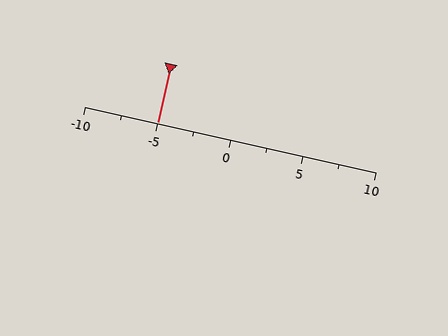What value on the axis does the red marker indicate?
The marker indicates approximately -5.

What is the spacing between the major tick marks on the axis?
The major ticks are spaced 5 apart.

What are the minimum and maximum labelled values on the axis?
The axis runs from -10 to 10.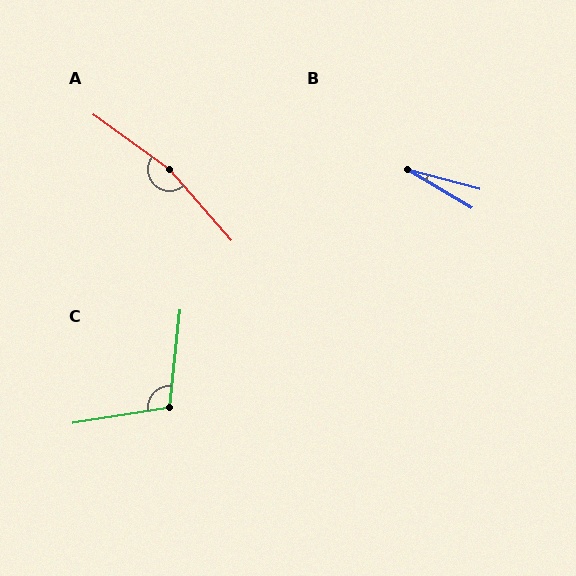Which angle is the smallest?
B, at approximately 16 degrees.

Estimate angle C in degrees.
Approximately 105 degrees.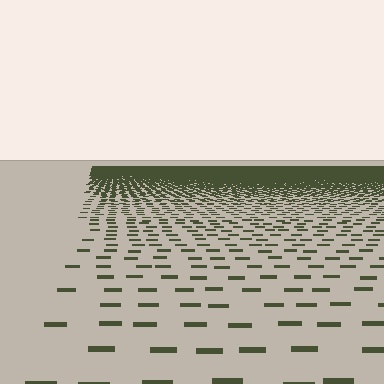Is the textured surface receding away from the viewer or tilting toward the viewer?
The surface is receding away from the viewer. Texture elements get smaller and denser toward the top.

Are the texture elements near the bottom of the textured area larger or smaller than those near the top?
Larger. Near the bottom, elements are closer to the viewer and appear at a bigger on-screen size.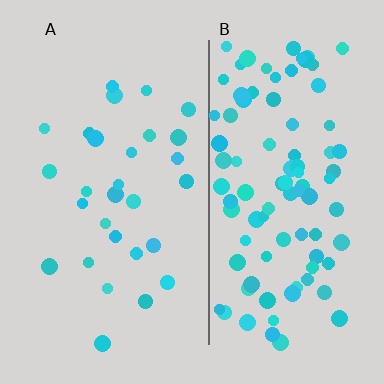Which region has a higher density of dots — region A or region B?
B (the right).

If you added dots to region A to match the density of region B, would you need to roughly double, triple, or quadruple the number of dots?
Approximately triple.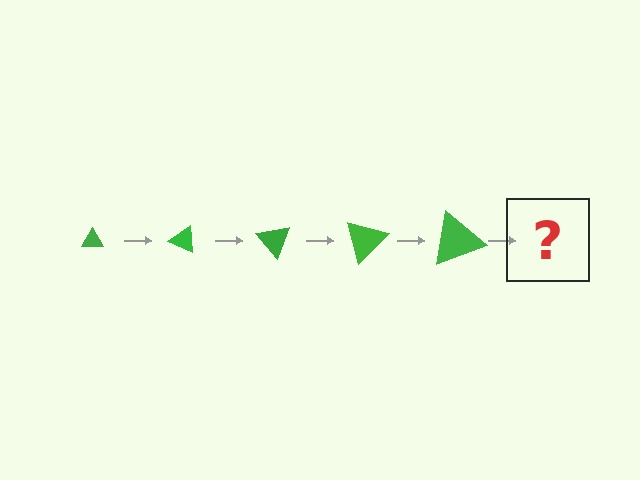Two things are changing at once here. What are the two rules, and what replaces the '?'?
The two rules are that the triangle grows larger each step and it rotates 25 degrees each step. The '?' should be a triangle, larger than the previous one and rotated 125 degrees from the start.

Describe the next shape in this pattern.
It should be a triangle, larger than the previous one and rotated 125 degrees from the start.